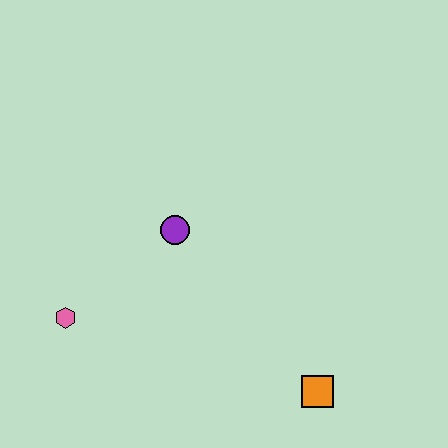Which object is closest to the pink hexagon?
The purple circle is closest to the pink hexagon.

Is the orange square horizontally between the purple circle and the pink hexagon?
No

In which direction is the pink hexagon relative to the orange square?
The pink hexagon is to the left of the orange square.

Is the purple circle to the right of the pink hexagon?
Yes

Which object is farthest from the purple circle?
The orange square is farthest from the purple circle.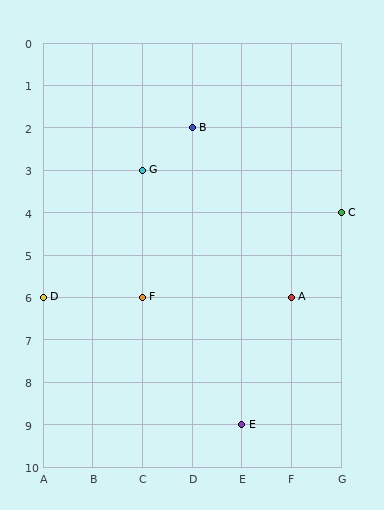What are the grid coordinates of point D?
Point D is at grid coordinates (A, 6).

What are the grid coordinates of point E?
Point E is at grid coordinates (E, 9).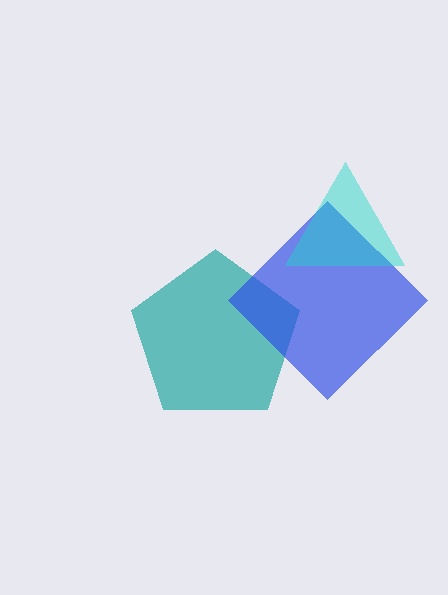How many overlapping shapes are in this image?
There are 3 overlapping shapes in the image.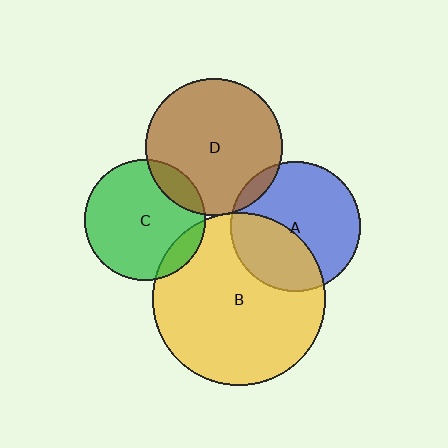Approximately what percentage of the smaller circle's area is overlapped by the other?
Approximately 10%.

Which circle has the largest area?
Circle B (yellow).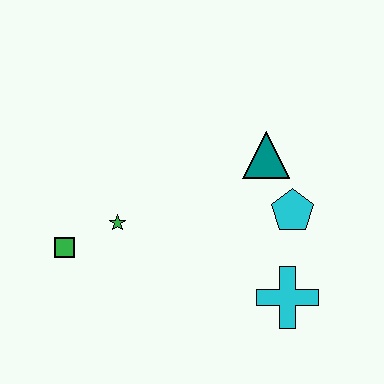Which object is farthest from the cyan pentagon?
The green square is farthest from the cyan pentagon.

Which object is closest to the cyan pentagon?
The teal triangle is closest to the cyan pentagon.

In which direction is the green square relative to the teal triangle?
The green square is to the left of the teal triangle.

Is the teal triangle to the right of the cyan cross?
No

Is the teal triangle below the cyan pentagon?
No